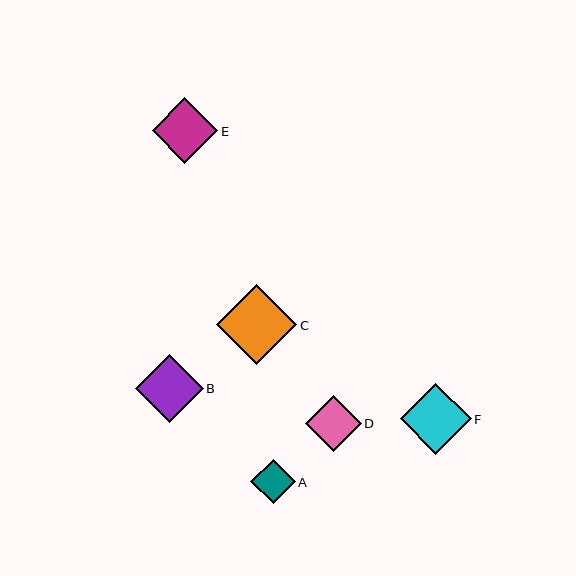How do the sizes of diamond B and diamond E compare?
Diamond B and diamond E are approximately the same size.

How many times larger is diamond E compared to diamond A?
Diamond E is approximately 1.5 times the size of diamond A.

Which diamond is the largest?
Diamond C is the largest with a size of approximately 80 pixels.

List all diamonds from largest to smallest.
From largest to smallest: C, F, B, E, D, A.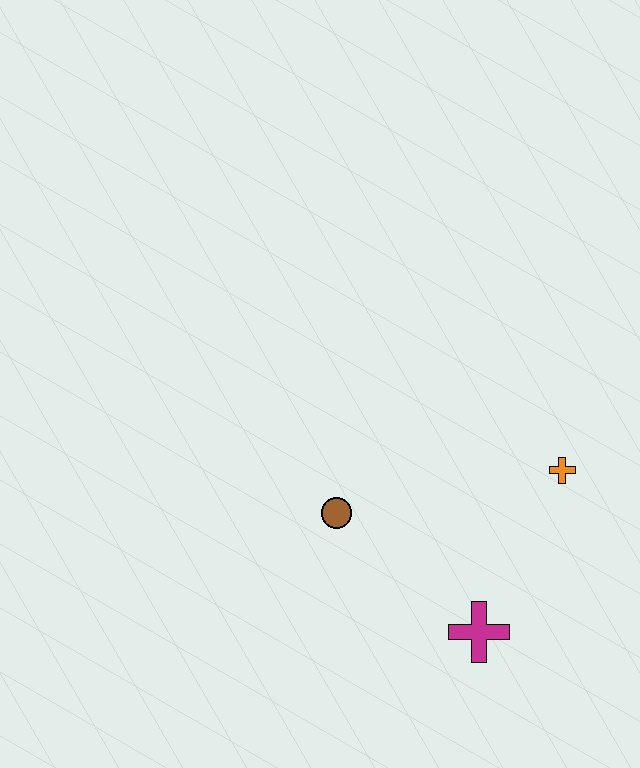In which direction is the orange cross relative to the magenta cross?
The orange cross is above the magenta cross.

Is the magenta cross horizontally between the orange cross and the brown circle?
Yes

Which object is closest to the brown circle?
The magenta cross is closest to the brown circle.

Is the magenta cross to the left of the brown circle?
No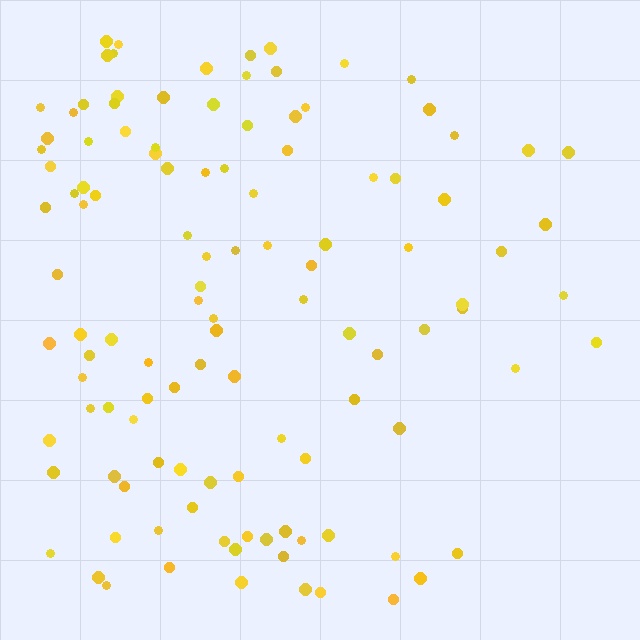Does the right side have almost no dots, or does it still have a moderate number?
Still a moderate number, just noticeably fewer than the left.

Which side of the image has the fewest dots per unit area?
The right.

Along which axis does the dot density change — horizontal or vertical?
Horizontal.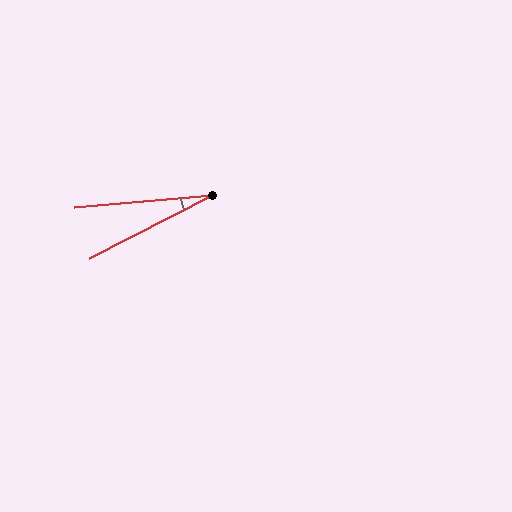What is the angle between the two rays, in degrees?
Approximately 22 degrees.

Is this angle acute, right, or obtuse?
It is acute.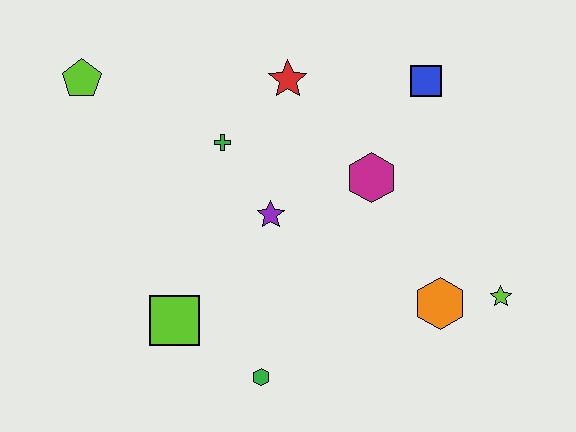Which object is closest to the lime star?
The orange hexagon is closest to the lime star.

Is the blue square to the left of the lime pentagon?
No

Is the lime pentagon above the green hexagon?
Yes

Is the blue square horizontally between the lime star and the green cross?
Yes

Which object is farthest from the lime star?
The lime pentagon is farthest from the lime star.